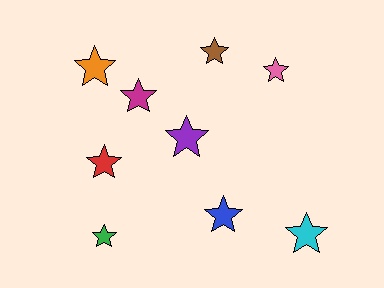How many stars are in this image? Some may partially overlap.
There are 9 stars.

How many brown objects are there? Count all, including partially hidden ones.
There is 1 brown object.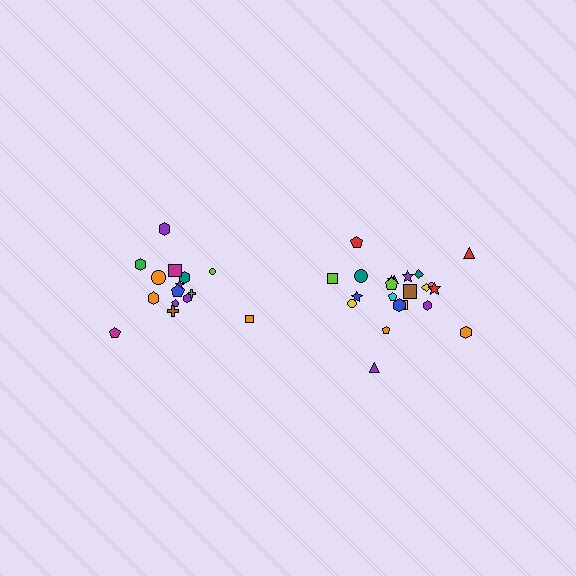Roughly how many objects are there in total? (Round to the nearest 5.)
Roughly 35 objects in total.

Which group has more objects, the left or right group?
The right group.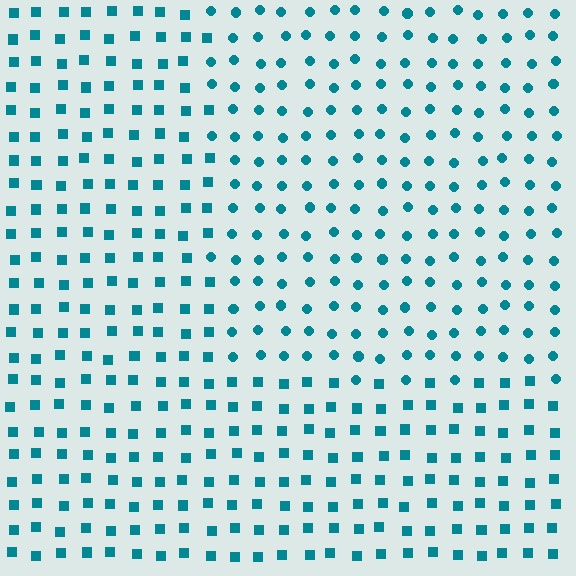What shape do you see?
I see a rectangle.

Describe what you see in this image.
The image is filled with small teal elements arranged in a uniform grid. A rectangle-shaped region contains circles, while the surrounding area contains squares. The boundary is defined purely by the change in element shape.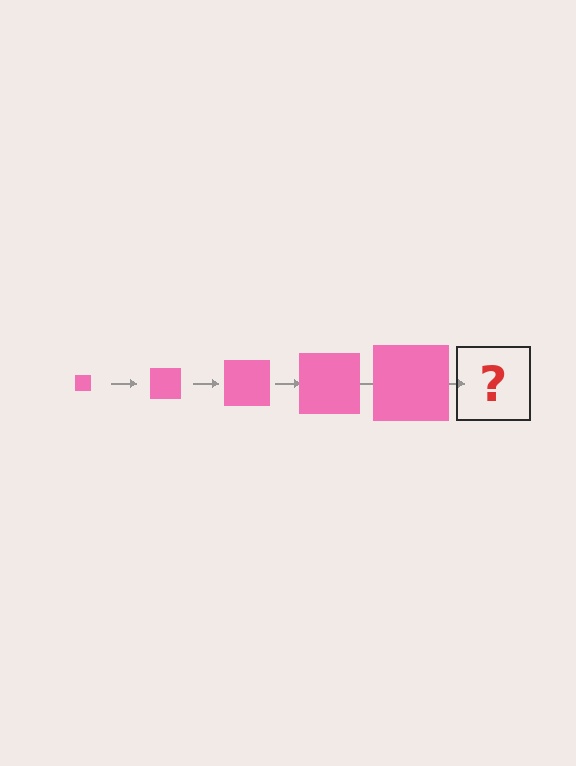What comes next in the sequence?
The next element should be a pink square, larger than the previous one.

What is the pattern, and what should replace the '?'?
The pattern is that the square gets progressively larger each step. The '?' should be a pink square, larger than the previous one.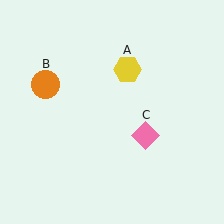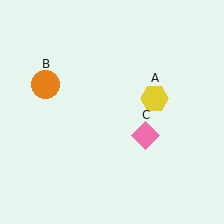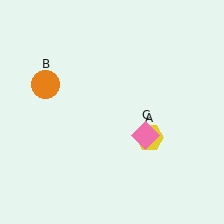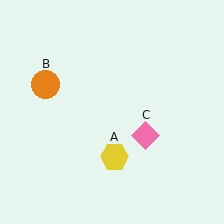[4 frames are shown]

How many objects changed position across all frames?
1 object changed position: yellow hexagon (object A).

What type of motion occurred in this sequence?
The yellow hexagon (object A) rotated clockwise around the center of the scene.